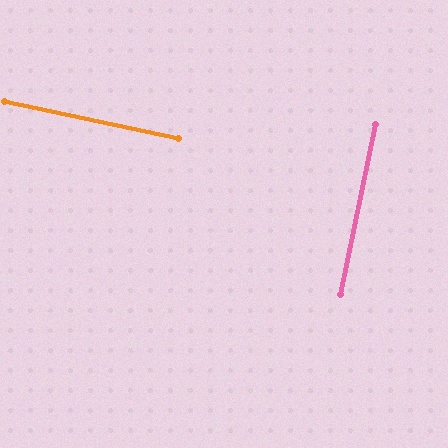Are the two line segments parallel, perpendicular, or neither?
Perpendicular — they meet at approximately 89°.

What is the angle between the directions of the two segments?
Approximately 89 degrees.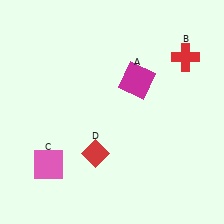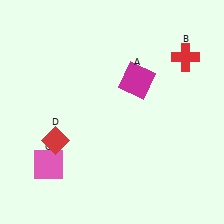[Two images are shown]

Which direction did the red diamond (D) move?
The red diamond (D) moved left.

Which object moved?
The red diamond (D) moved left.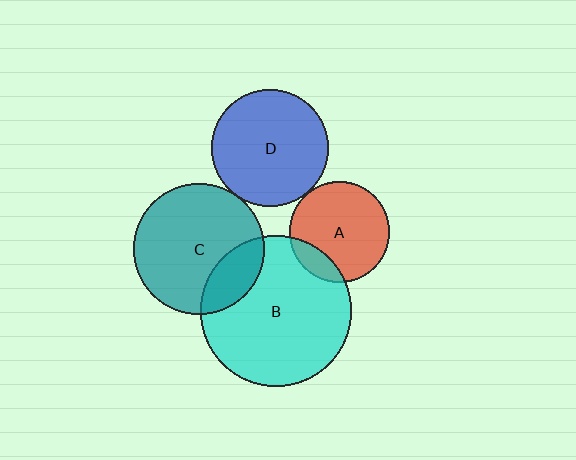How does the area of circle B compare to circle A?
Approximately 2.2 times.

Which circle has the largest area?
Circle B (cyan).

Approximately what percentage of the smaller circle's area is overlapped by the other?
Approximately 5%.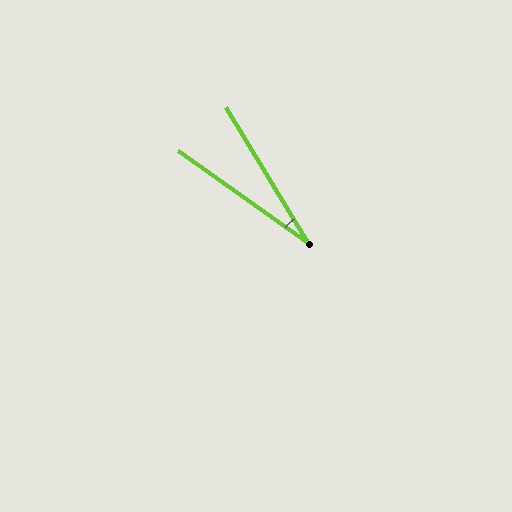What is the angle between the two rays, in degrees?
Approximately 23 degrees.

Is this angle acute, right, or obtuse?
It is acute.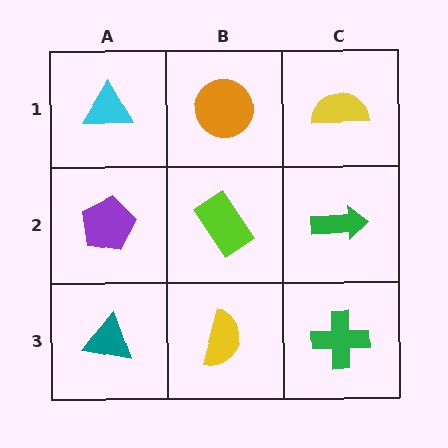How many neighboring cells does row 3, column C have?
2.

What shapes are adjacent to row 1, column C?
A green arrow (row 2, column C), an orange circle (row 1, column B).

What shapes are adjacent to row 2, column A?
A cyan triangle (row 1, column A), a teal triangle (row 3, column A), a lime rectangle (row 2, column B).